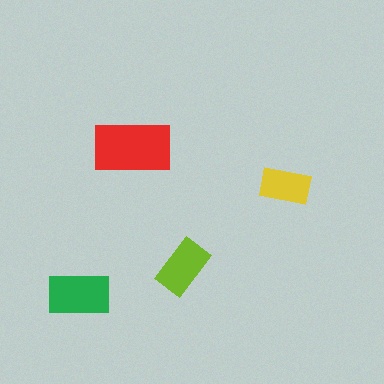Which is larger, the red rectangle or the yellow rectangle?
The red one.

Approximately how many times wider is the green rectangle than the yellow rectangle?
About 1.5 times wider.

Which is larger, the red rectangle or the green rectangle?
The red one.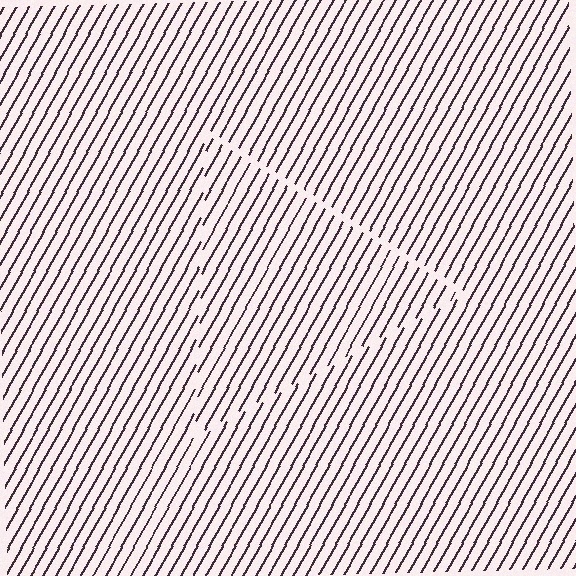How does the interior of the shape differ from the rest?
The interior of the shape contains the same grating, shifted by half a period — the contour is defined by the phase discontinuity where line-ends from the inner and outer gratings abut.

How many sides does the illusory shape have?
3 sides — the line-ends trace a triangle.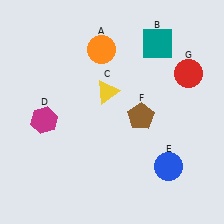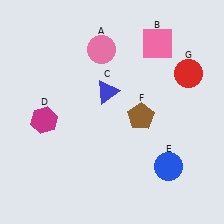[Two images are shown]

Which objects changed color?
A changed from orange to pink. B changed from teal to pink. C changed from yellow to blue.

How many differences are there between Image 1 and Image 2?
There are 3 differences between the two images.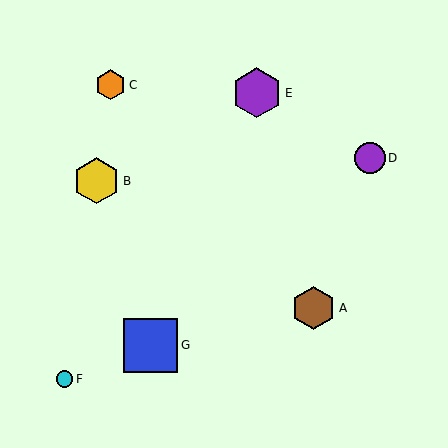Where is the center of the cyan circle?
The center of the cyan circle is at (65, 379).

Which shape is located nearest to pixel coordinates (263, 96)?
The purple hexagon (labeled E) at (257, 93) is nearest to that location.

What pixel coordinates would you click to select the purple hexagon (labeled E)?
Click at (257, 93) to select the purple hexagon E.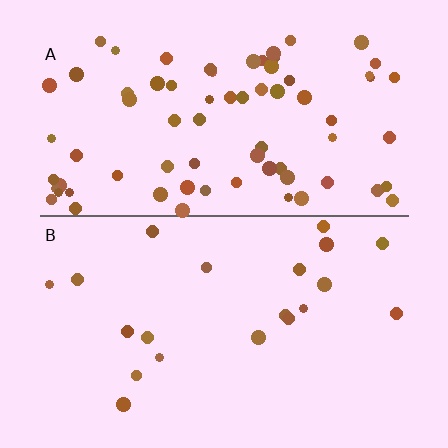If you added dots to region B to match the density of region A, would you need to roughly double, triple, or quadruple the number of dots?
Approximately quadruple.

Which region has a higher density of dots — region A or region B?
A (the top).